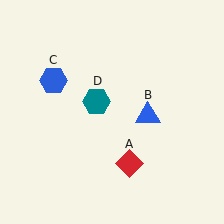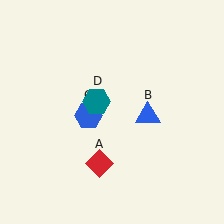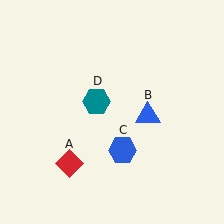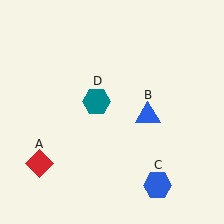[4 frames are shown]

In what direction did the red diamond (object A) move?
The red diamond (object A) moved left.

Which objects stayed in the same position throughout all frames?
Blue triangle (object B) and teal hexagon (object D) remained stationary.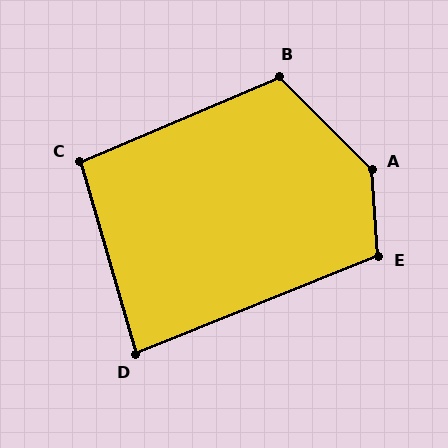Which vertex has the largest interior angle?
A, at approximately 139 degrees.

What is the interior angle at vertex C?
Approximately 97 degrees (obtuse).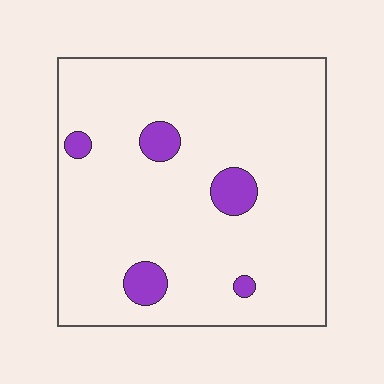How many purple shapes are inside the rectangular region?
5.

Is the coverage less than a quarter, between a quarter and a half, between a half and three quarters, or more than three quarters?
Less than a quarter.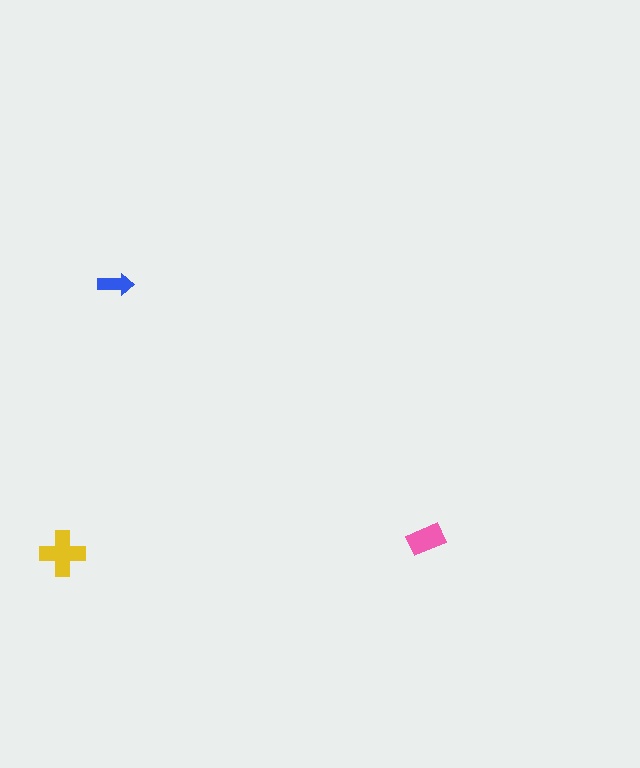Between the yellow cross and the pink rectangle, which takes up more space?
The yellow cross.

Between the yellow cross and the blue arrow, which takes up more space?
The yellow cross.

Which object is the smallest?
The blue arrow.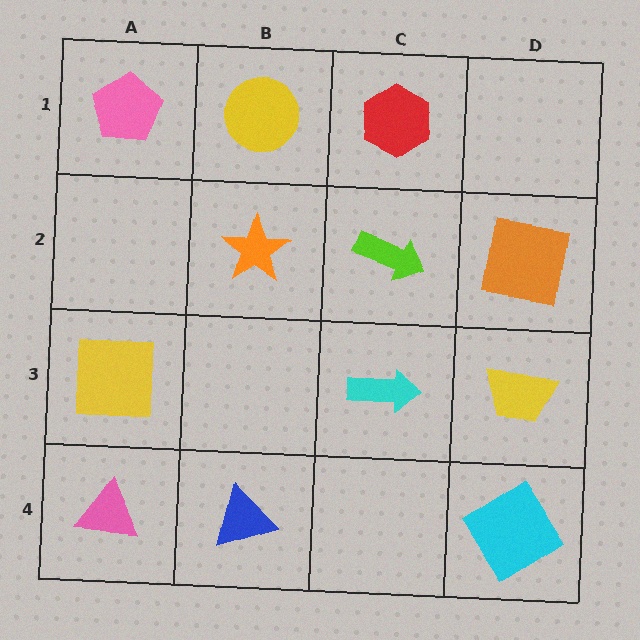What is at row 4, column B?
A blue triangle.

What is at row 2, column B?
An orange star.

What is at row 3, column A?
A yellow square.